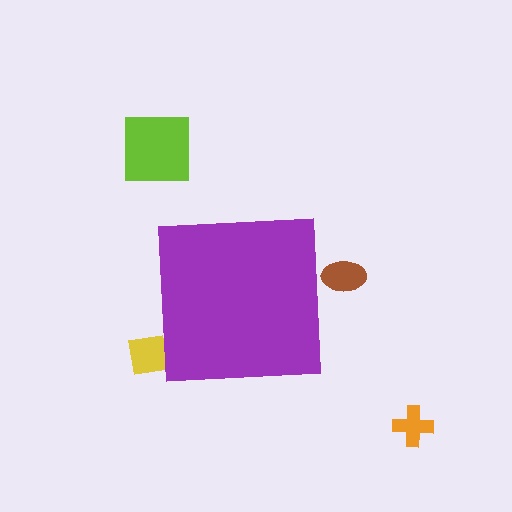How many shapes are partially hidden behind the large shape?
2 shapes are partially hidden.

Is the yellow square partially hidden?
Yes, the yellow square is partially hidden behind the purple square.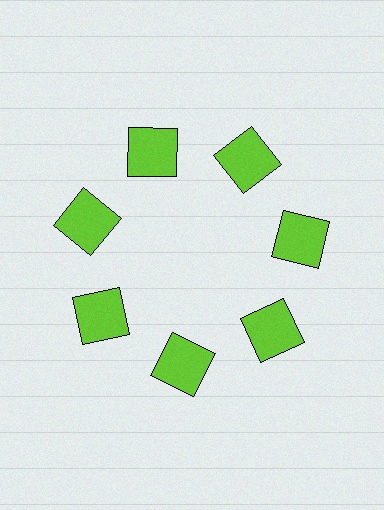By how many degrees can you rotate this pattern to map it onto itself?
The pattern maps onto itself every 51 degrees of rotation.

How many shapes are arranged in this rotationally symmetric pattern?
There are 7 shapes, arranged in 7 groups of 1.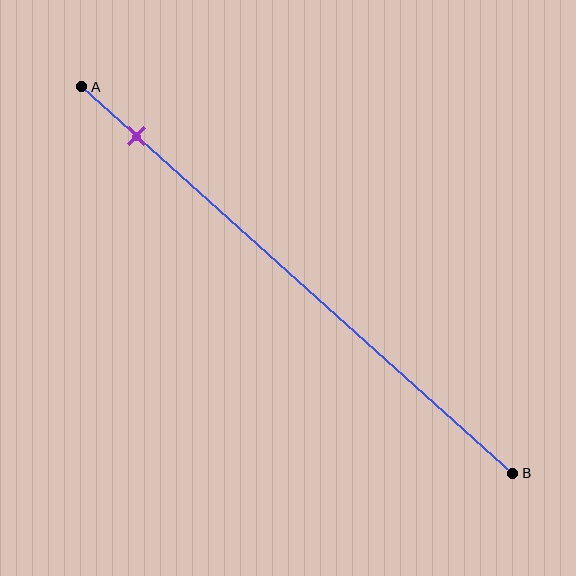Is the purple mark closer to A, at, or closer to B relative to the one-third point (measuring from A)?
The purple mark is closer to point A than the one-third point of segment AB.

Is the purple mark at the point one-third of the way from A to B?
No, the mark is at about 15% from A, not at the 33% one-third point.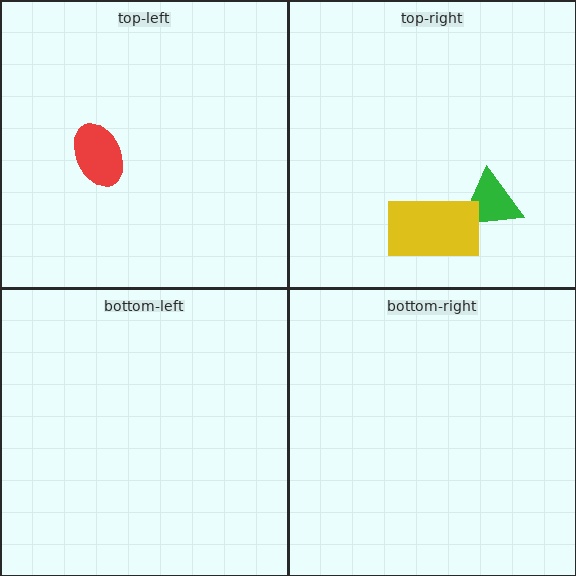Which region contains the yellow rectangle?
The top-right region.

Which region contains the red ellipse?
The top-left region.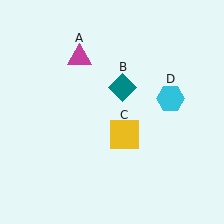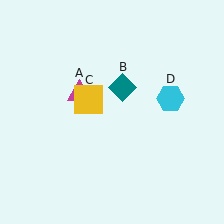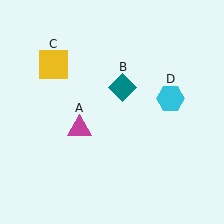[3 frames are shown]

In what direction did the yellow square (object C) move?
The yellow square (object C) moved up and to the left.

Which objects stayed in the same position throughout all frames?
Teal diamond (object B) and cyan hexagon (object D) remained stationary.